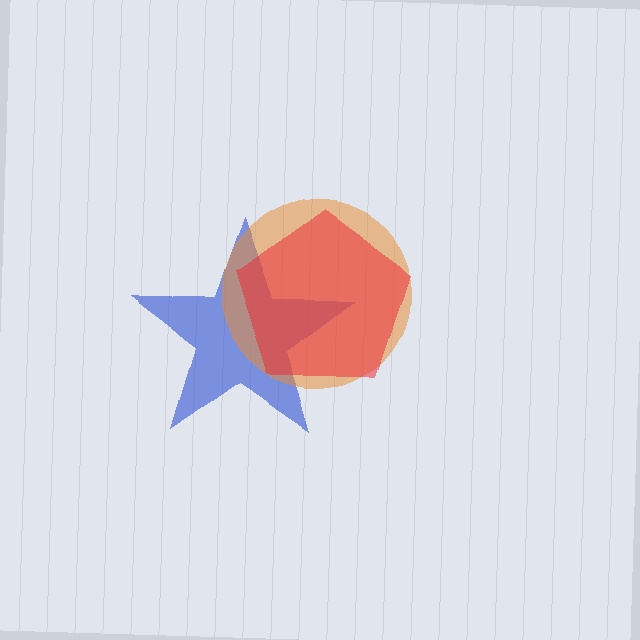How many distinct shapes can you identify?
There are 3 distinct shapes: a blue star, an orange circle, a red pentagon.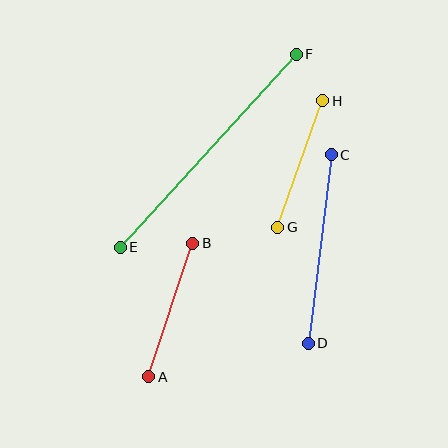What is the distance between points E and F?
The distance is approximately 261 pixels.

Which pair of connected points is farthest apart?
Points E and F are farthest apart.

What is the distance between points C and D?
The distance is approximately 190 pixels.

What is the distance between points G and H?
The distance is approximately 134 pixels.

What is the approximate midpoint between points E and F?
The midpoint is at approximately (208, 151) pixels.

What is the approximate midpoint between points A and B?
The midpoint is at approximately (171, 310) pixels.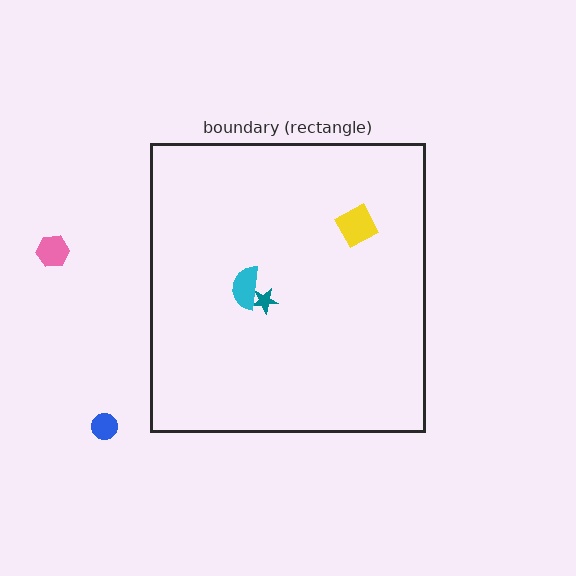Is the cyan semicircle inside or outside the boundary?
Inside.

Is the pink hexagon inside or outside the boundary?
Outside.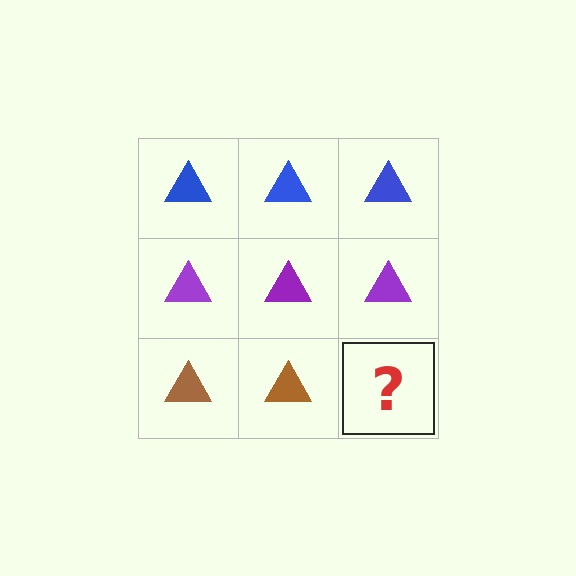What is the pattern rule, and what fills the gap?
The rule is that each row has a consistent color. The gap should be filled with a brown triangle.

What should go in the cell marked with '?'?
The missing cell should contain a brown triangle.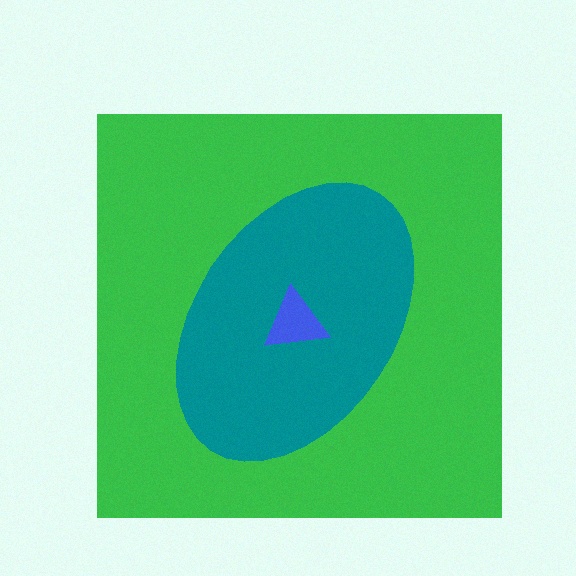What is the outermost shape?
The green square.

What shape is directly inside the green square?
The teal ellipse.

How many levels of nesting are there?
3.